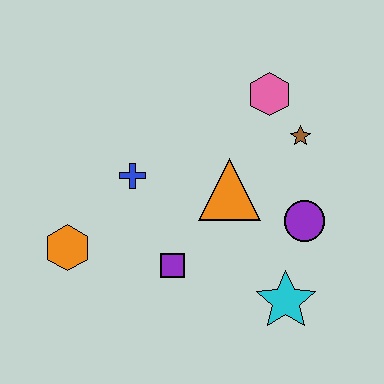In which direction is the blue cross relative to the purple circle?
The blue cross is to the left of the purple circle.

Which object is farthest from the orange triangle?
The orange hexagon is farthest from the orange triangle.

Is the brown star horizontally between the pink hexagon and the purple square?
No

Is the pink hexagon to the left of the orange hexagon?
No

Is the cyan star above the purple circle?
No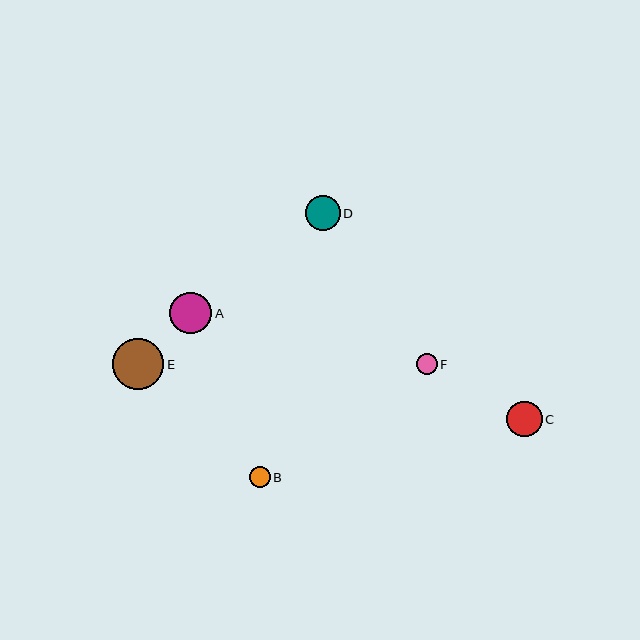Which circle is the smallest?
Circle B is the smallest with a size of approximately 21 pixels.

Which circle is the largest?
Circle E is the largest with a size of approximately 51 pixels.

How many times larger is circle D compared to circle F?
Circle D is approximately 1.7 times the size of circle F.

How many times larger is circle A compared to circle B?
Circle A is approximately 2.0 times the size of circle B.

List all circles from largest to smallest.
From largest to smallest: E, A, C, D, F, B.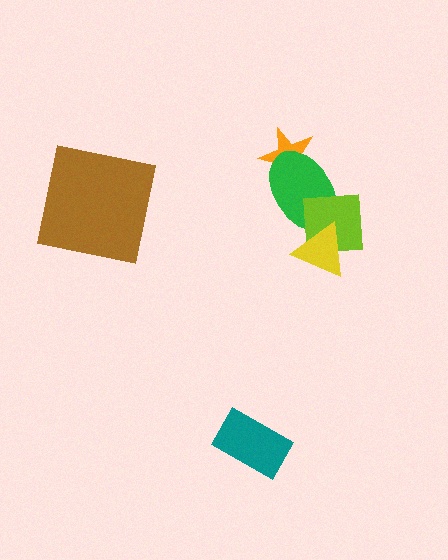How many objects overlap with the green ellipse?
3 objects overlap with the green ellipse.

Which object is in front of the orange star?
The green ellipse is in front of the orange star.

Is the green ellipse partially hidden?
Yes, it is partially covered by another shape.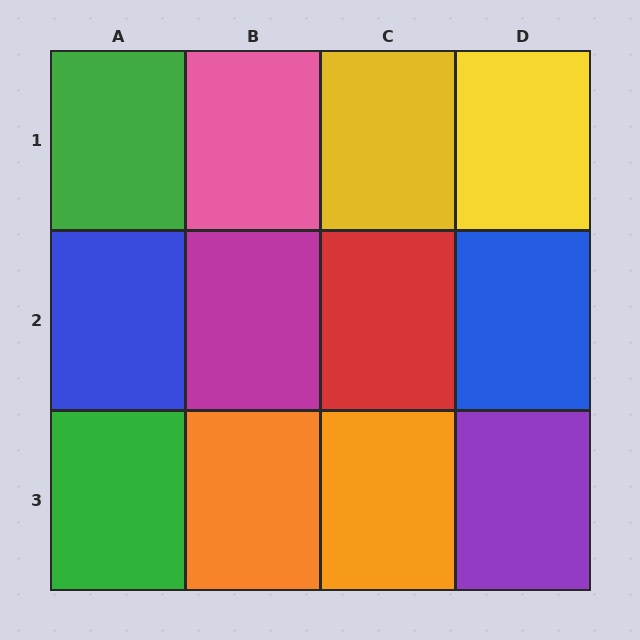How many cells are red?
1 cell is red.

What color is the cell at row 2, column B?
Magenta.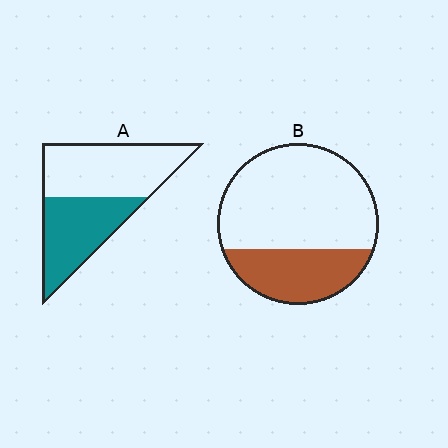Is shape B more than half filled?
No.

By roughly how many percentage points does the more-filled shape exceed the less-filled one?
By roughly 15 percentage points (A over B).